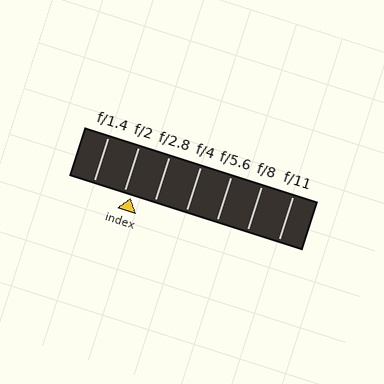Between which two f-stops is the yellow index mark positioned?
The index mark is between f/2 and f/2.8.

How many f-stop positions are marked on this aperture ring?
There are 7 f-stop positions marked.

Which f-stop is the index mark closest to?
The index mark is closest to f/2.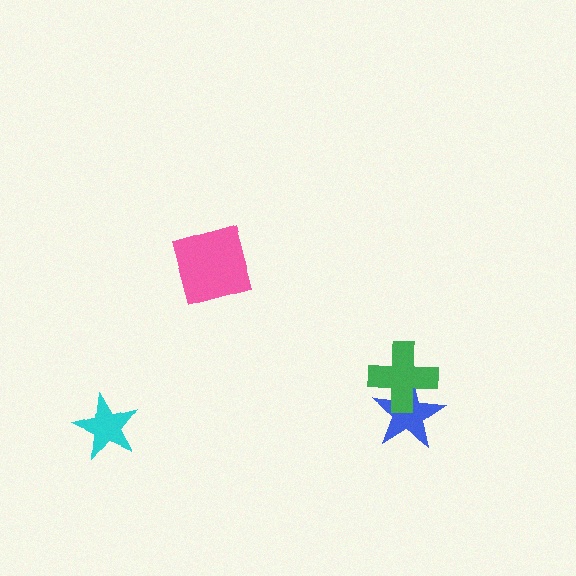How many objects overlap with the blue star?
1 object overlaps with the blue star.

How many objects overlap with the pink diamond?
0 objects overlap with the pink diamond.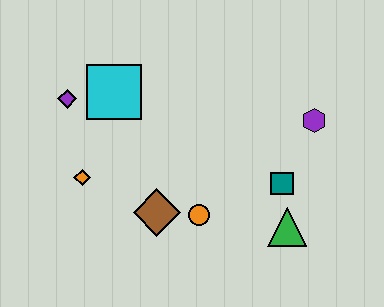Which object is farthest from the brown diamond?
The purple hexagon is farthest from the brown diamond.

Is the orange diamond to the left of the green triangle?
Yes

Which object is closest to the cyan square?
The purple diamond is closest to the cyan square.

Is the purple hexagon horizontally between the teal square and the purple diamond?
No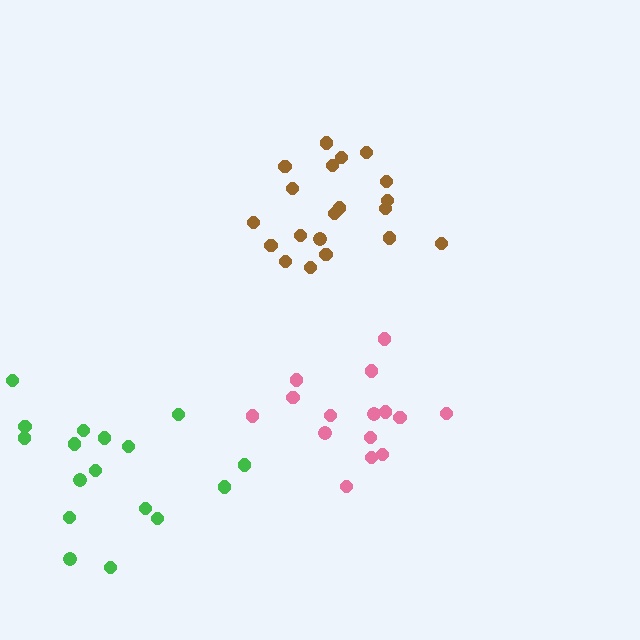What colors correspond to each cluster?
The clusters are colored: brown, green, pink.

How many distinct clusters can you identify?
There are 3 distinct clusters.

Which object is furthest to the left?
The green cluster is leftmost.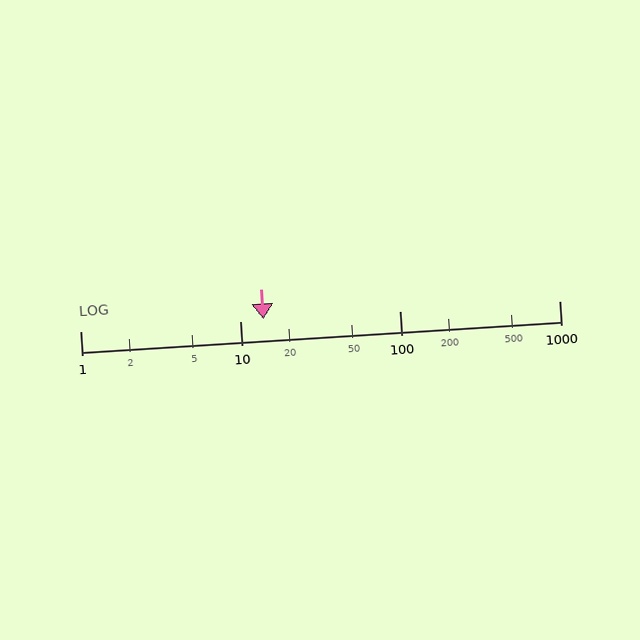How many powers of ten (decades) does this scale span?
The scale spans 3 decades, from 1 to 1000.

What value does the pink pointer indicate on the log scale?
The pointer indicates approximately 14.